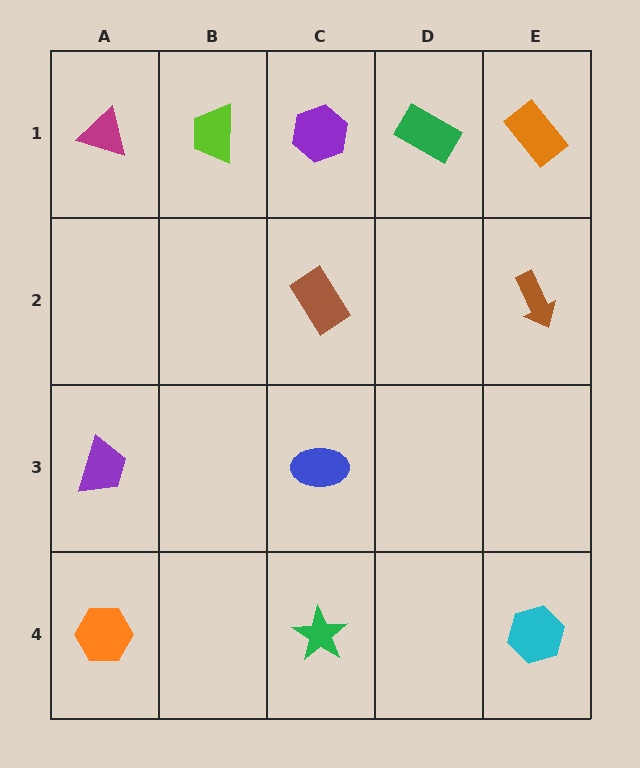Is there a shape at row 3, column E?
No, that cell is empty.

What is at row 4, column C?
A green star.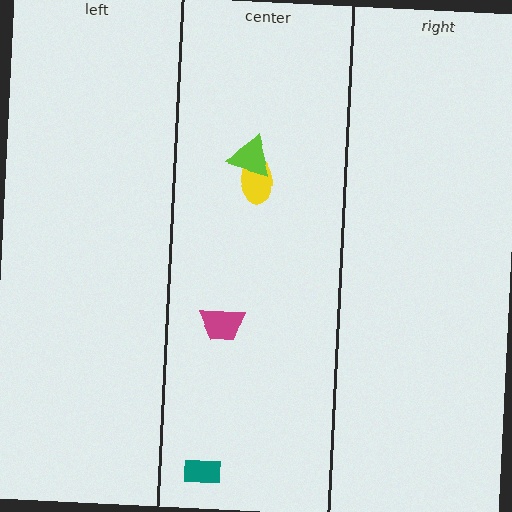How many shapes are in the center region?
4.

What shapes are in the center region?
The yellow ellipse, the magenta trapezoid, the lime triangle, the teal rectangle.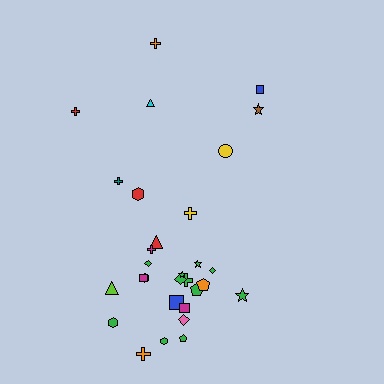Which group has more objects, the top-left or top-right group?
The top-left group.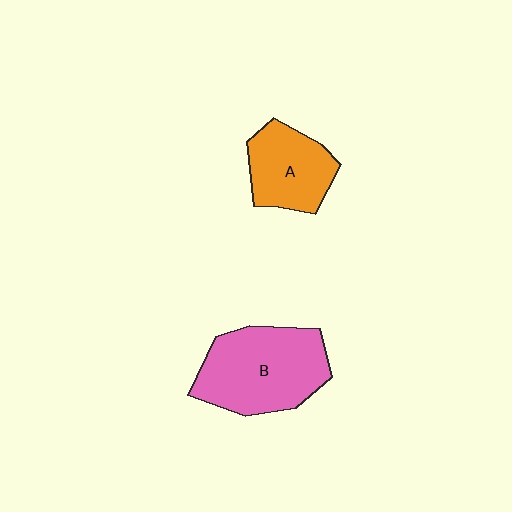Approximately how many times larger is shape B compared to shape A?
Approximately 1.6 times.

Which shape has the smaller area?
Shape A (orange).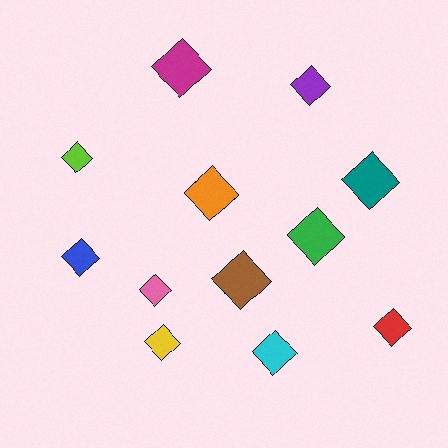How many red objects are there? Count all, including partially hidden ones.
There is 1 red object.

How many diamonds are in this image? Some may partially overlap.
There are 12 diamonds.